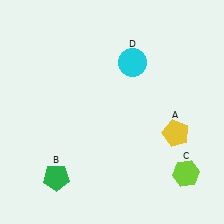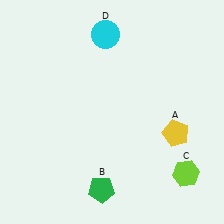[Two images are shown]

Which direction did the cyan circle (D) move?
The cyan circle (D) moved up.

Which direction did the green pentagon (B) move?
The green pentagon (B) moved right.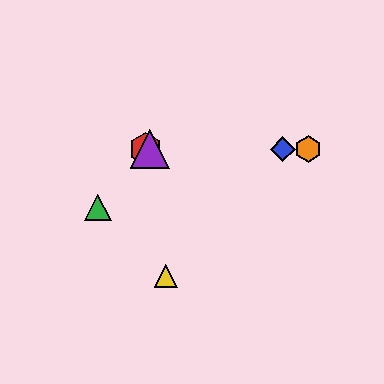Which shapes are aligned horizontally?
The red hexagon, the blue diamond, the purple triangle, the orange hexagon are aligned horizontally.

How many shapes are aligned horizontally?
4 shapes (the red hexagon, the blue diamond, the purple triangle, the orange hexagon) are aligned horizontally.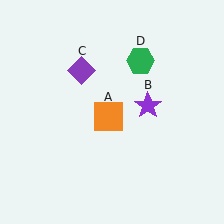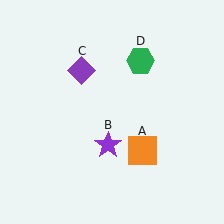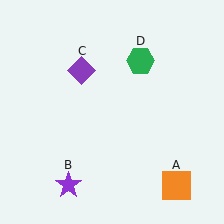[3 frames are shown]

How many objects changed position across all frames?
2 objects changed position: orange square (object A), purple star (object B).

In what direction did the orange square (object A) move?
The orange square (object A) moved down and to the right.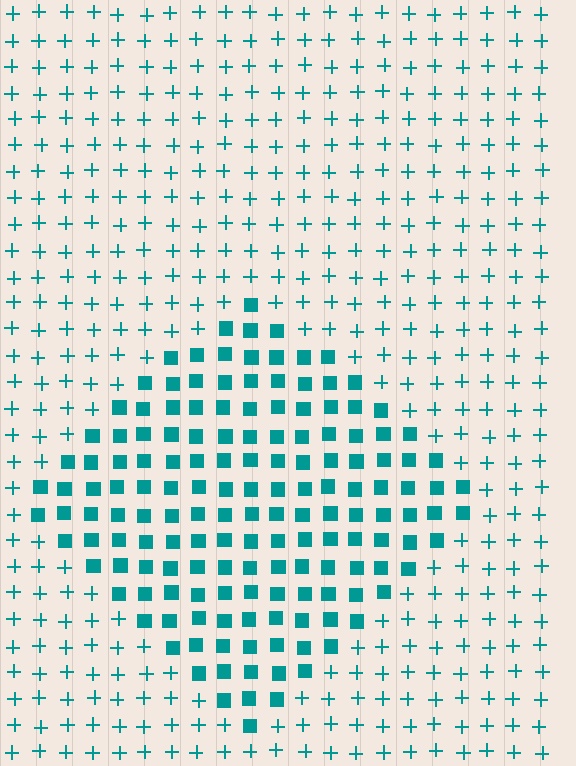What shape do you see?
I see a diamond.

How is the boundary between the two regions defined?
The boundary is defined by a change in element shape: squares inside vs. plus signs outside. All elements share the same color and spacing.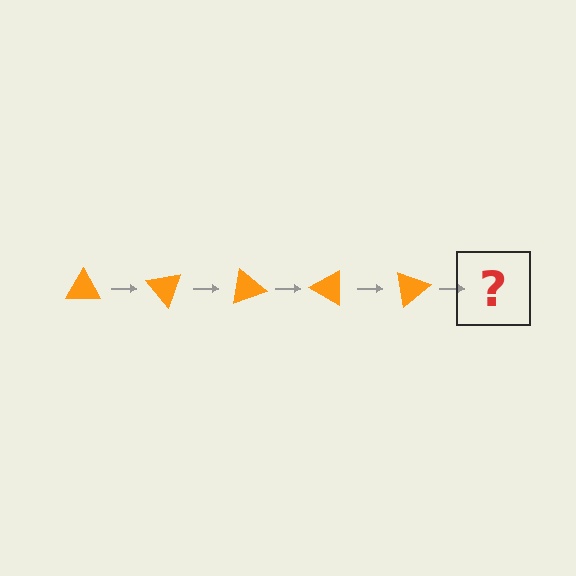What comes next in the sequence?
The next element should be an orange triangle rotated 250 degrees.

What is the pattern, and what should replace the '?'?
The pattern is that the triangle rotates 50 degrees each step. The '?' should be an orange triangle rotated 250 degrees.